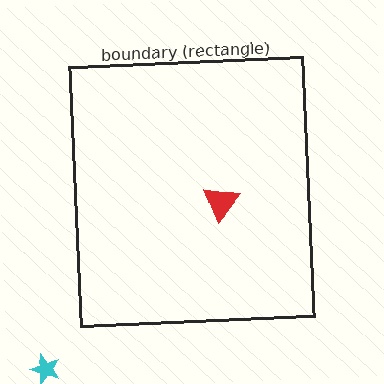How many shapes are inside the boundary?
1 inside, 1 outside.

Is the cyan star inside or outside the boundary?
Outside.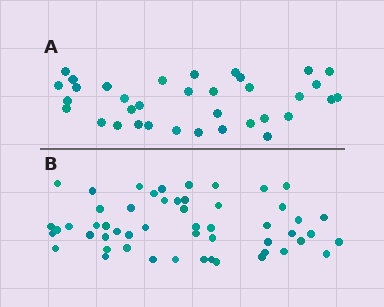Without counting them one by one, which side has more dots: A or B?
Region B (the bottom region) has more dots.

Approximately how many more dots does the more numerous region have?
Region B has approximately 20 more dots than region A.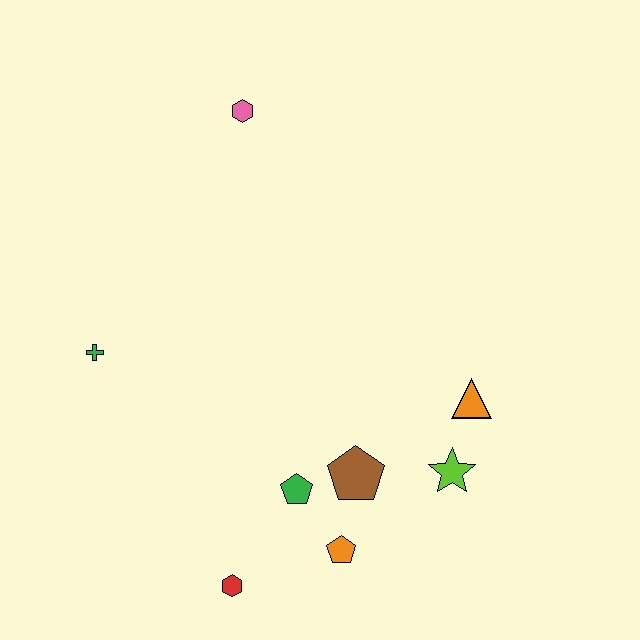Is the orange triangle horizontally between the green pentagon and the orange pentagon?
No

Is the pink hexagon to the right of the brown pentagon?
No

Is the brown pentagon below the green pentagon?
No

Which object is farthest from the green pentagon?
The pink hexagon is farthest from the green pentagon.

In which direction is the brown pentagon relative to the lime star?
The brown pentagon is to the left of the lime star.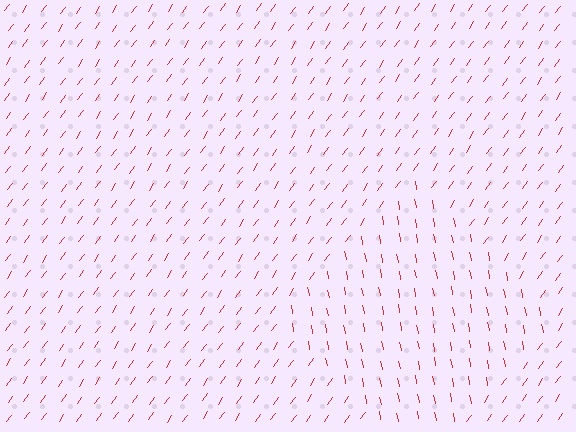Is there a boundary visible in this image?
Yes, there is a texture boundary formed by a change in line orientation.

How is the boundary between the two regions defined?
The boundary is defined purely by a change in line orientation (approximately 45 degrees difference). All lines are the same color and thickness.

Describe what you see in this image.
The image is filled with small red line segments. A diamond region in the image has lines oriented differently from the surrounding lines, creating a visible texture boundary.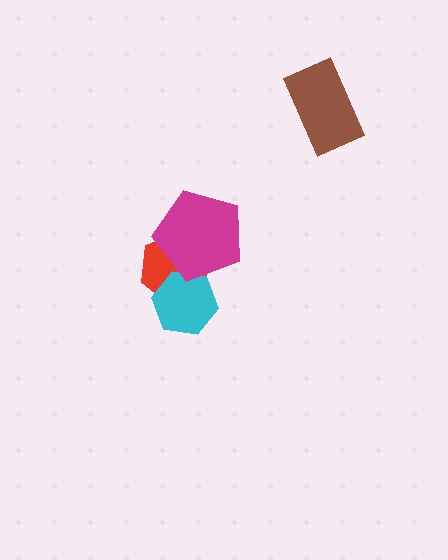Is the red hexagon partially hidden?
Yes, it is partially covered by another shape.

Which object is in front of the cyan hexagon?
The magenta pentagon is in front of the cyan hexagon.